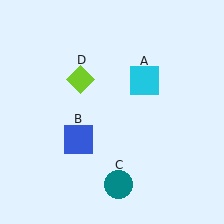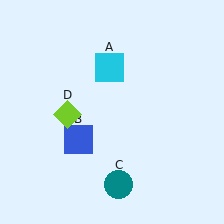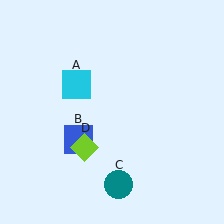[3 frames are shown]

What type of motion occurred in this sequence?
The cyan square (object A), lime diamond (object D) rotated counterclockwise around the center of the scene.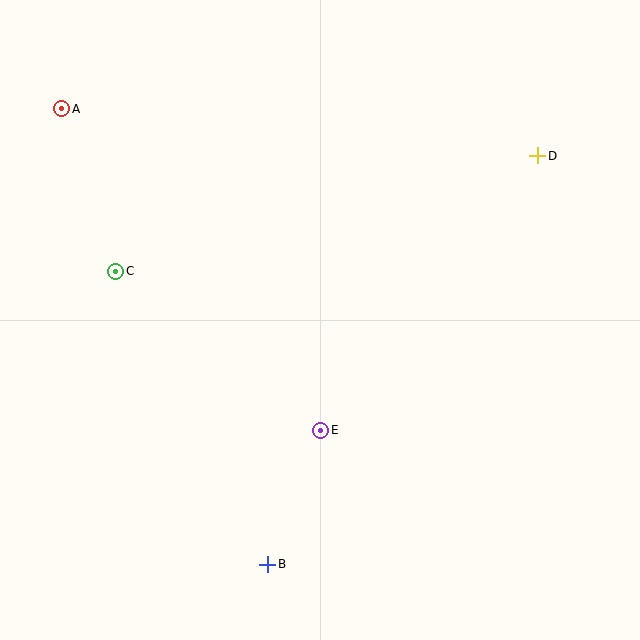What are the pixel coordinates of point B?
Point B is at (268, 564).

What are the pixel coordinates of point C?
Point C is at (116, 271).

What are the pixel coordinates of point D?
Point D is at (538, 156).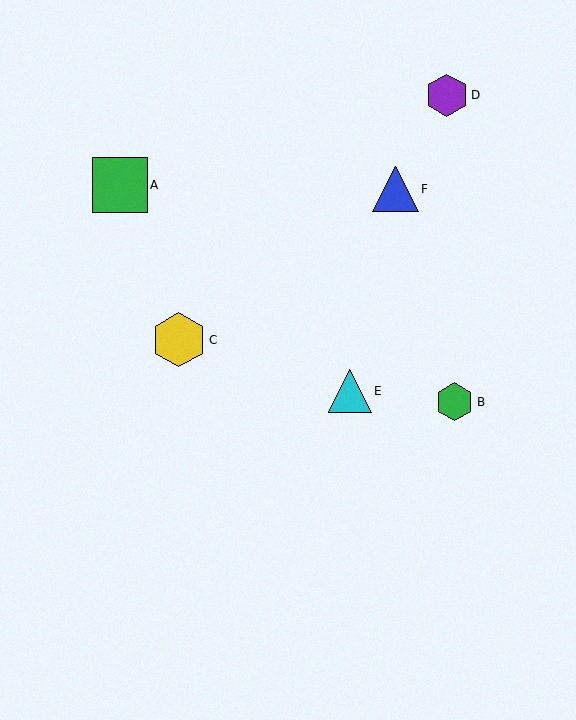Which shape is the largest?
The green square (labeled A) is the largest.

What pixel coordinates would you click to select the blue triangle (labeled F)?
Click at (396, 189) to select the blue triangle F.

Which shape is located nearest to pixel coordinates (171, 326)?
The yellow hexagon (labeled C) at (179, 340) is nearest to that location.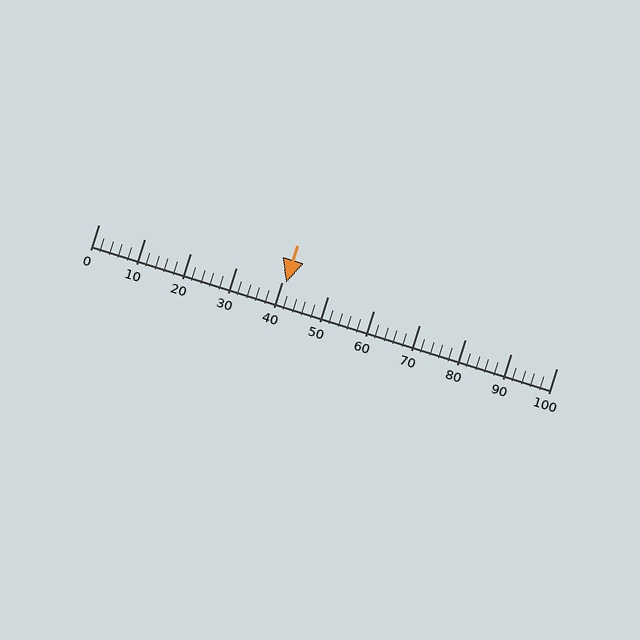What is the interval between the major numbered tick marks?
The major tick marks are spaced 10 units apart.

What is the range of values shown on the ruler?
The ruler shows values from 0 to 100.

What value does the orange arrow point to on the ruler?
The orange arrow points to approximately 41.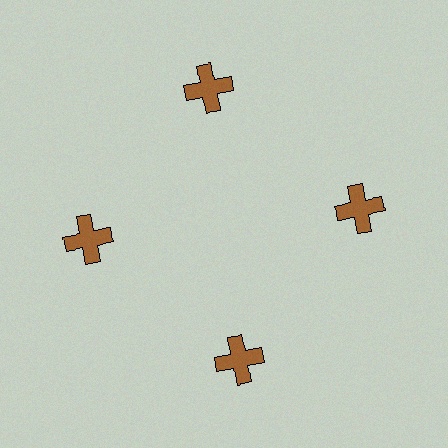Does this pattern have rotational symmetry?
Yes, this pattern has 4-fold rotational symmetry. It looks the same after rotating 90 degrees around the center.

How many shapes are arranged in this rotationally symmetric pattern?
There are 4 shapes, arranged in 4 groups of 1.